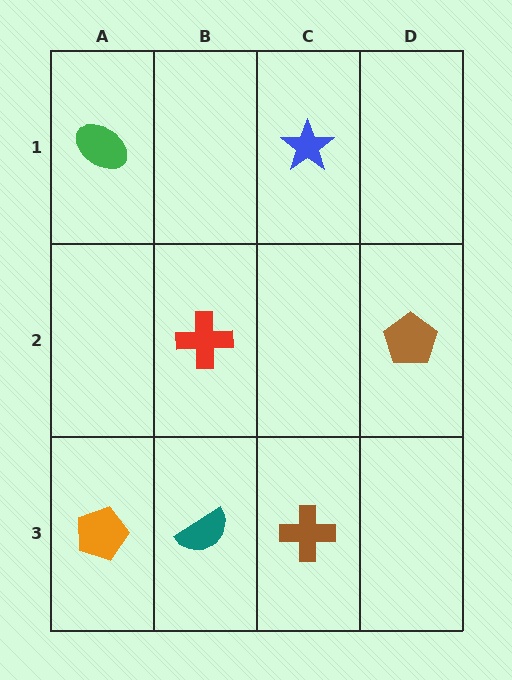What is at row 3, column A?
An orange pentagon.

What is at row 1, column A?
A green ellipse.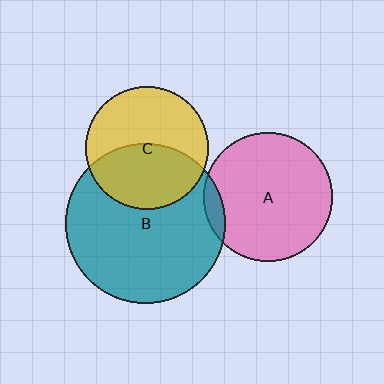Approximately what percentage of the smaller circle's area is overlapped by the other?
Approximately 5%.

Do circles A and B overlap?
Yes.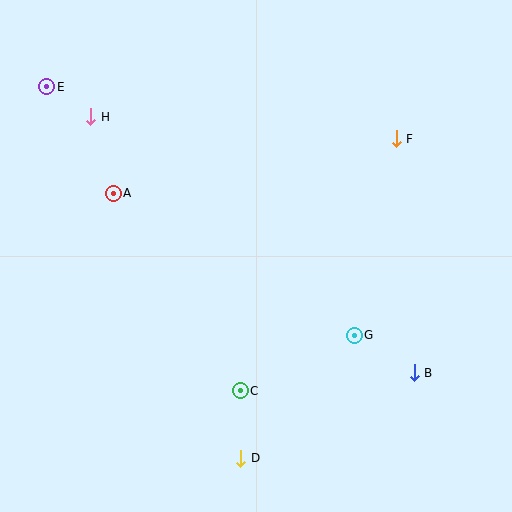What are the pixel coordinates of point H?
Point H is at (91, 117).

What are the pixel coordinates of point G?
Point G is at (354, 335).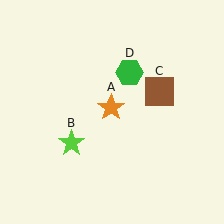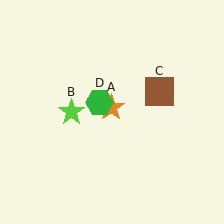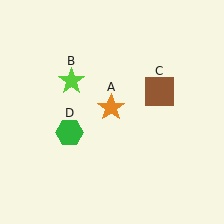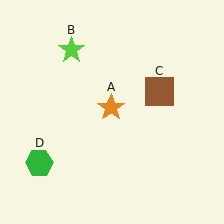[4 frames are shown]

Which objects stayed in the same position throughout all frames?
Orange star (object A) and brown square (object C) remained stationary.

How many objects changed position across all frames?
2 objects changed position: lime star (object B), green hexagon (object D).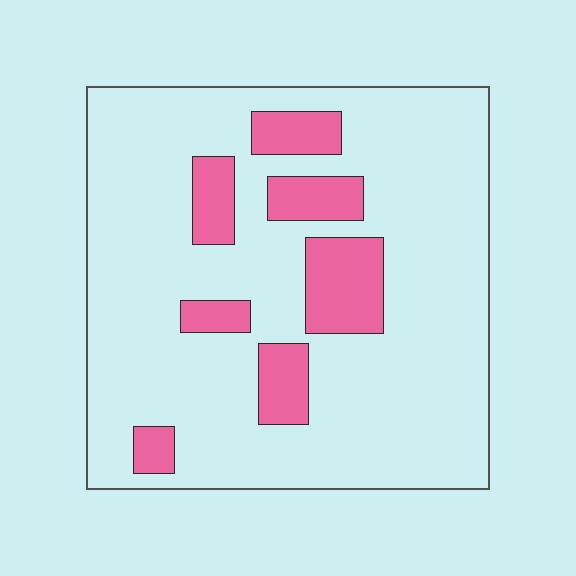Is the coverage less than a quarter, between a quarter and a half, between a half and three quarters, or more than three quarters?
Less than a quarter.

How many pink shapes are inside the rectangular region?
7.